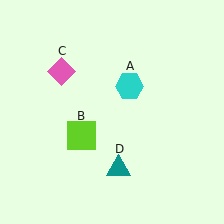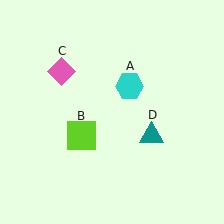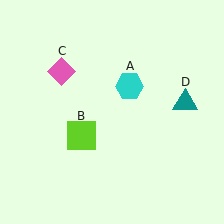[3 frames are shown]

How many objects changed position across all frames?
1 object changed position: teal triangle (object D).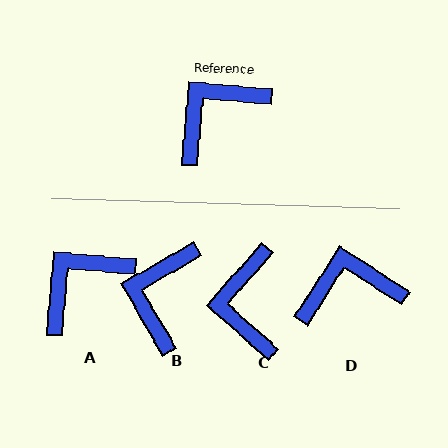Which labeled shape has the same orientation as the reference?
A.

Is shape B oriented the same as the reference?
No, it is off by about 35 degrees.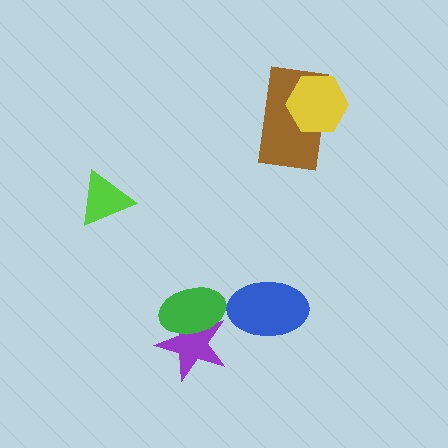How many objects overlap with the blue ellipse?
0 objects overlap with the blue ellipse.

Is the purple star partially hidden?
Yes, it is partially covered by another shape.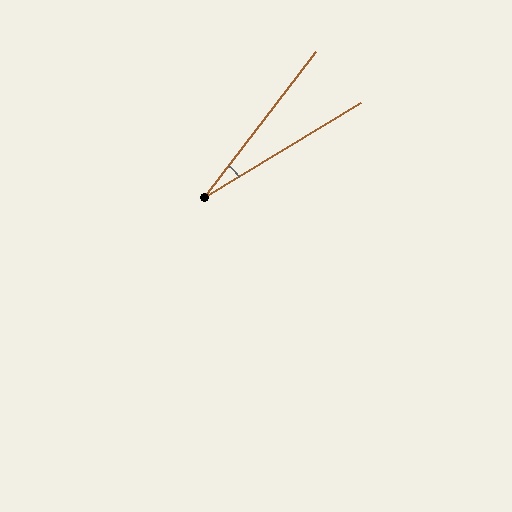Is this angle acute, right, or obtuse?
It is acute.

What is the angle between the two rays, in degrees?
Approximately 21 degrees.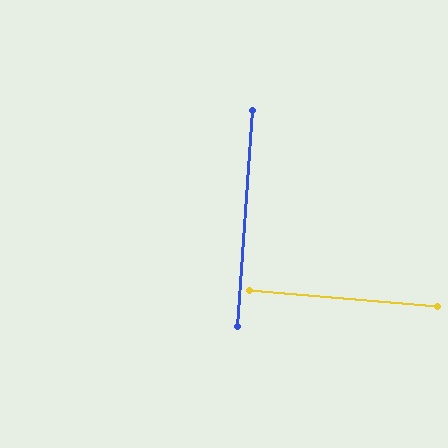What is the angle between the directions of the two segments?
Approximately 89 degrees.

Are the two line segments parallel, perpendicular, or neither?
Perpendicular — they meet at approximately 89°.